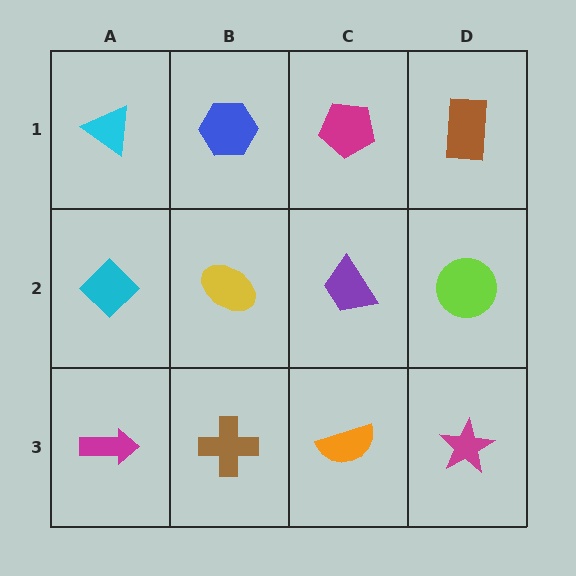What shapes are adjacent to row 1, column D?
A lime circle (row 2, column D), a magenta pentagon (row 1, column C).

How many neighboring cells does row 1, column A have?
2.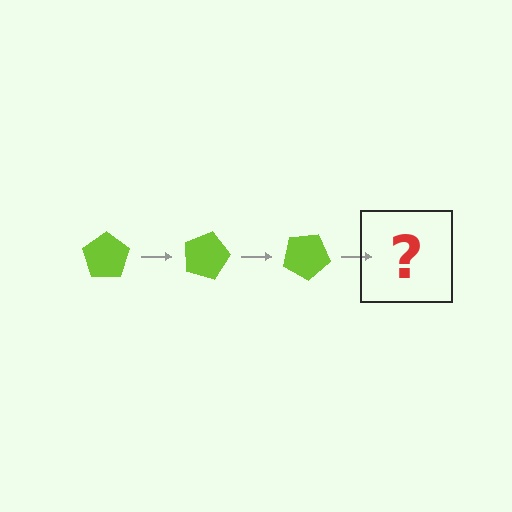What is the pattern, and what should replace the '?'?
The pattern is that the pentagon rotates 15 degrees each step. The '?' should be a lime pentagon rotated 45 degrees.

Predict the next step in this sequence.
The next step is a lime pentagon rotated 45 degrees.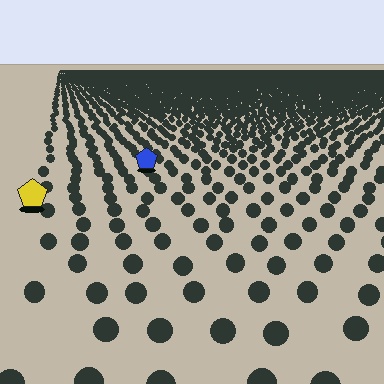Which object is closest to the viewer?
The yellow pentagon is closest. The texture marks near it are larger and more spread out.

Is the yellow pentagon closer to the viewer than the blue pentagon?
Yes. The yellow pentagon is closer — you can tell from the texture gradient: the ground texture is coarser near it.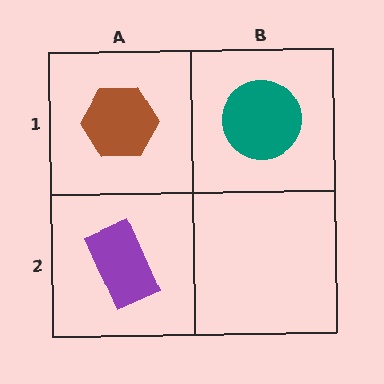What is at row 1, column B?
A teal circle.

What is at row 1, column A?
A brown hexagon.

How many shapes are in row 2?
1 shape.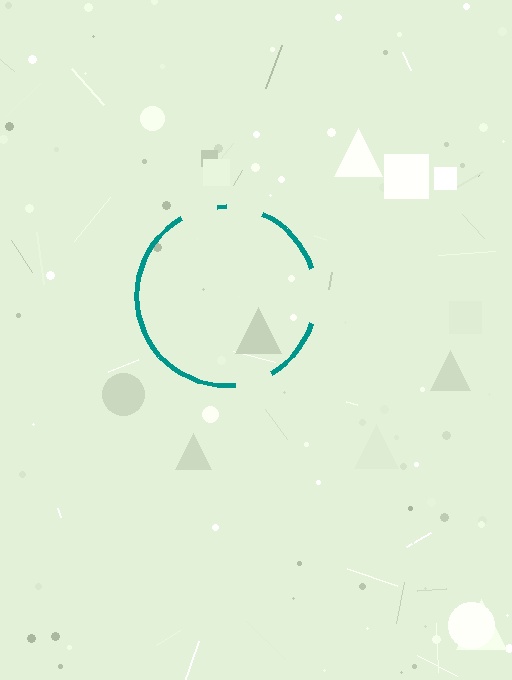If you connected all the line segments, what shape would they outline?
They would outline a circle.